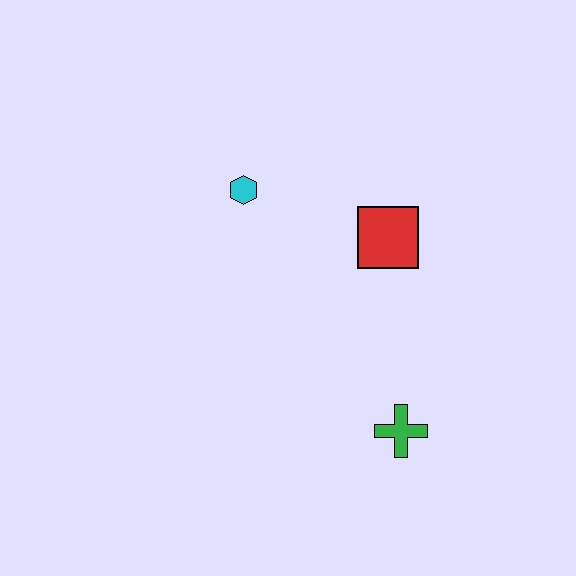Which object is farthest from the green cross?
The cyan hexagon is farthest from the green cross.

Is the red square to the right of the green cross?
No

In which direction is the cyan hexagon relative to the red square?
The cyan hexagon is to the left of the red square.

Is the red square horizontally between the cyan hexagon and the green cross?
Yes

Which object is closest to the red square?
The cyan hexagon is closest to the red square.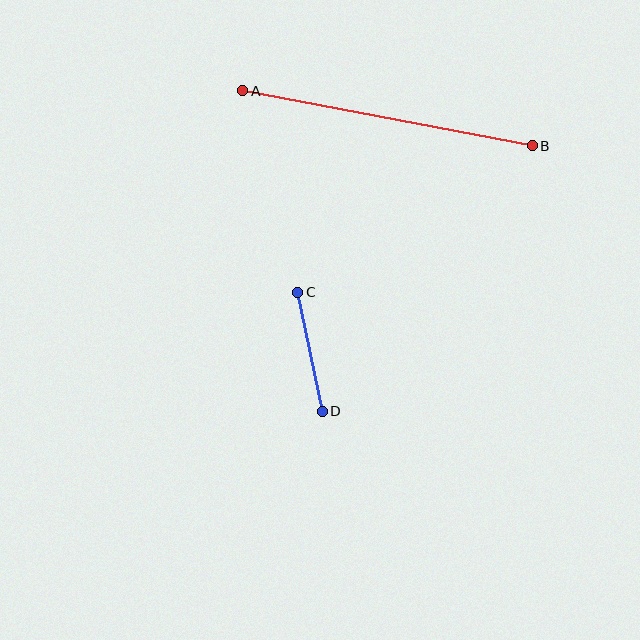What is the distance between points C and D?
The distance is approximately 121 pixels.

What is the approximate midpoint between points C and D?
The midpoint is at approximately (310, 352) pixels.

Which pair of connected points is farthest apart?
Points A and B are farthest apart.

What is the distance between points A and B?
The distance is approximately 295 pixels.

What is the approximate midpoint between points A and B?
The midpoint is at approximately (387, 118) pixels.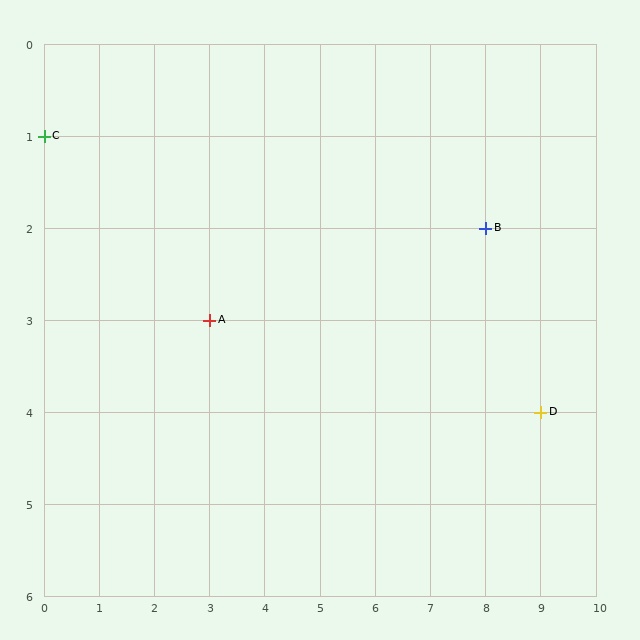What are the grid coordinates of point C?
Point C is at grid coordinates (0, 1).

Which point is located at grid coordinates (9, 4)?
Point D is at (9, 4).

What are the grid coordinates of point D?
Point D is at grid coordinates (9, 4).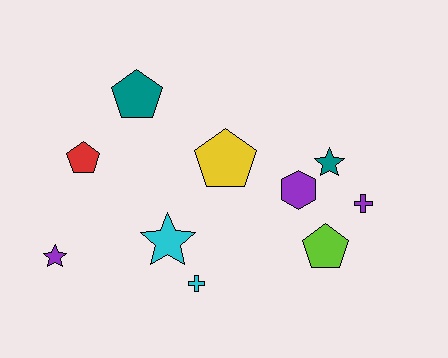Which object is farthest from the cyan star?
The purple cross is farthest from the cyan star.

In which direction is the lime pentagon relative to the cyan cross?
The lime pentagon is to the right of the cyan cross.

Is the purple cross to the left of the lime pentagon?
No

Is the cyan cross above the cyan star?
No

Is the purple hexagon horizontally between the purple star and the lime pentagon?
Yes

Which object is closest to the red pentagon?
The teal pentagon is closest to the red pentagon.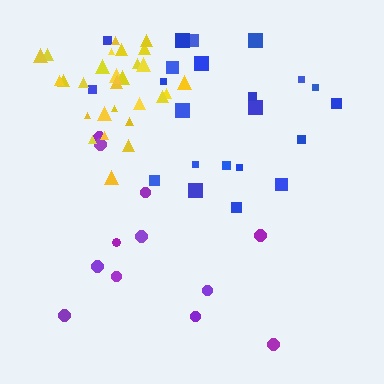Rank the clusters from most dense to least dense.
yellow, blue, purple.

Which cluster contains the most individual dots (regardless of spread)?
Yellow (29).